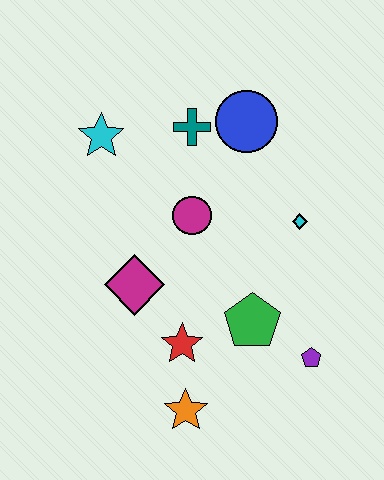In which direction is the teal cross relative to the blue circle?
The teal cross is to the left of the blue circle.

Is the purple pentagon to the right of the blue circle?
Yes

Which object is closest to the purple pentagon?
The green pentagon is closest to the purple pentagon.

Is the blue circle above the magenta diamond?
Yes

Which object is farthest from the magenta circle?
The orange star is farthest from the magenta circle.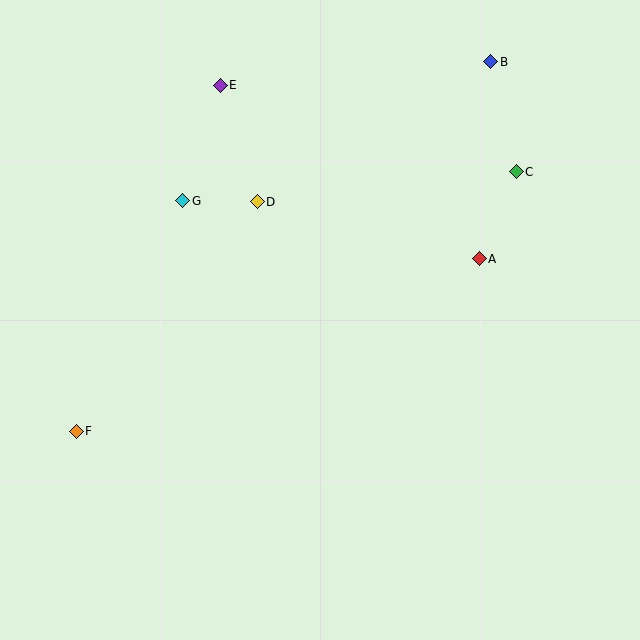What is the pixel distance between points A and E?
The distance between A and E is 312 pixels.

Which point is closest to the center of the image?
Point D at (257, 202) is closest to the center.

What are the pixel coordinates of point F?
Point F is at (76, 431).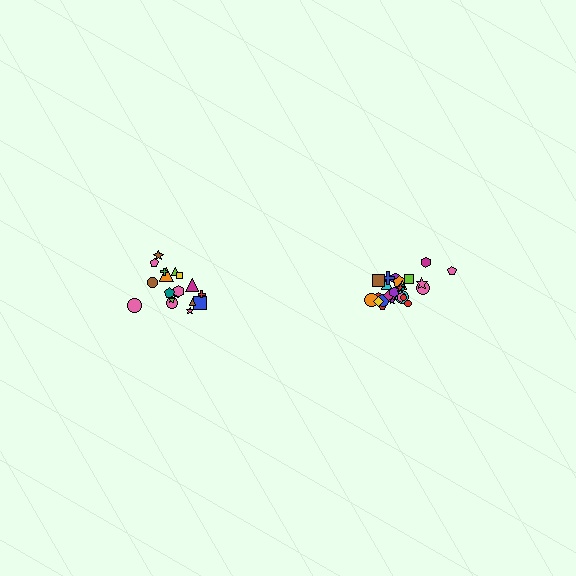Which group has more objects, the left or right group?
The right group.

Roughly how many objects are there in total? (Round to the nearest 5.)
Roughly 45 objects in total.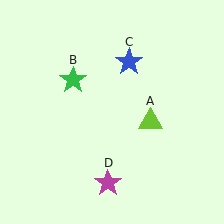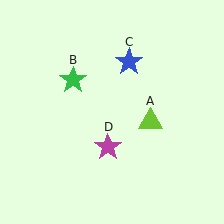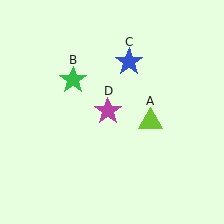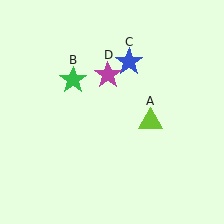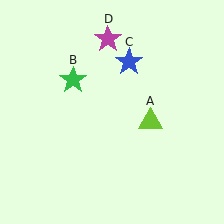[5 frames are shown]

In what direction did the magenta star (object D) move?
The magenta star (object D) moved up.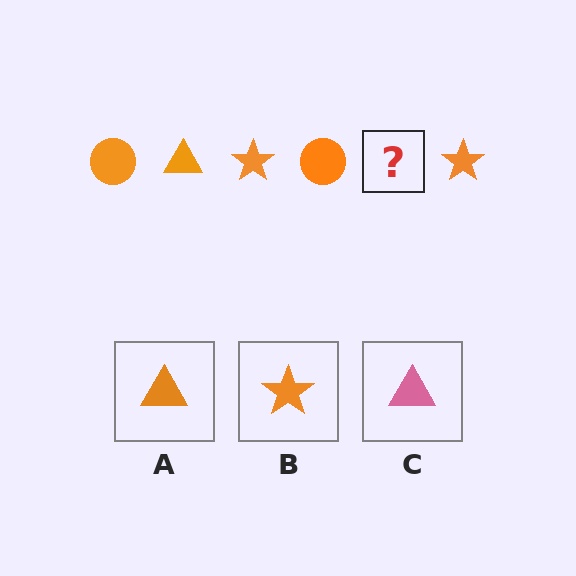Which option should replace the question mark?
Option A.